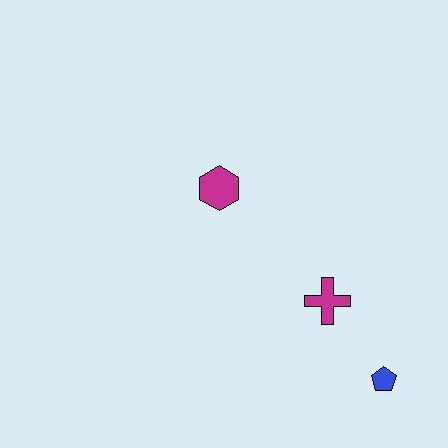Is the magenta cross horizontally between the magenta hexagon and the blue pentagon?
Yes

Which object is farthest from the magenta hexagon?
The blue pentagon is farthest from the magenta hexagon.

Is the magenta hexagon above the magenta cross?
Yes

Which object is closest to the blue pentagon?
The magenta cross is closest to the blue pentagon.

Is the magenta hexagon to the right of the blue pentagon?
No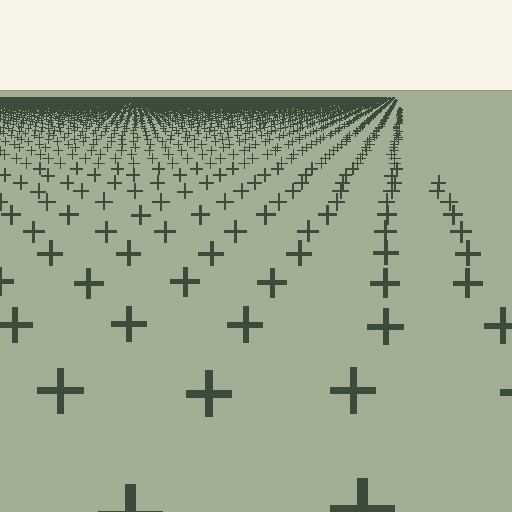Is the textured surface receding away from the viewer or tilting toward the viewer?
The surface is receding away from the viewer. Texture elements get smaller and denser toward the top.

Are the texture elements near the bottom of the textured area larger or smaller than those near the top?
Larger. Near the bottom, elements are closer to the viewer and appear at a bigger on-screen size.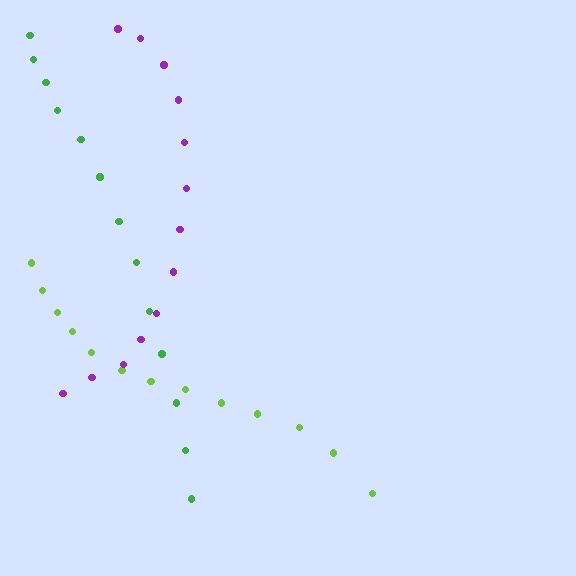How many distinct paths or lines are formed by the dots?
There are 3 distinct paths.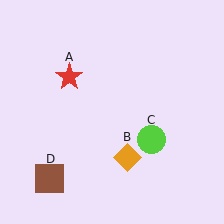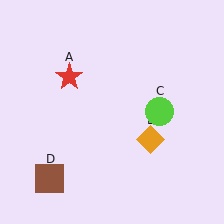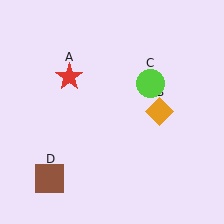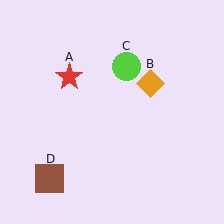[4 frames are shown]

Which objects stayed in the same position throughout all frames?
Red star (object A) and brown square (object D) remained stationary.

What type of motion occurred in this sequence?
The orange diamond (object B), lime circle (object C) rotated counterclockwise around the center of the scene.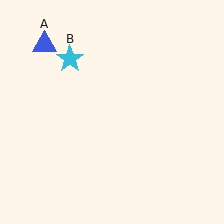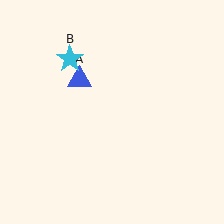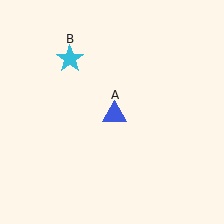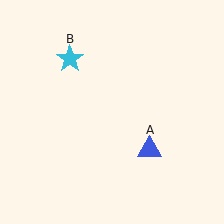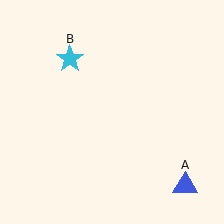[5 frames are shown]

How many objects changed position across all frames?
1 object changed position: blue triangle (object A).